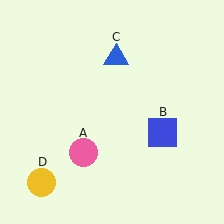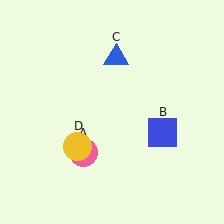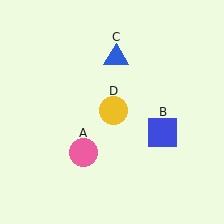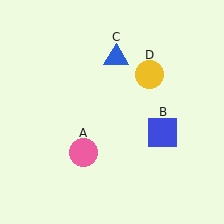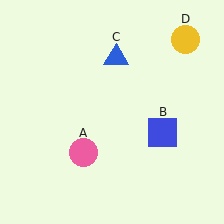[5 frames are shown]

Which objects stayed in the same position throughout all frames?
Pink circle (object A) and blue square (object B) and blue triangle (object C) remained stationary.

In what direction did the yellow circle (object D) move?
The yellow circle (object D) moved up and to the right.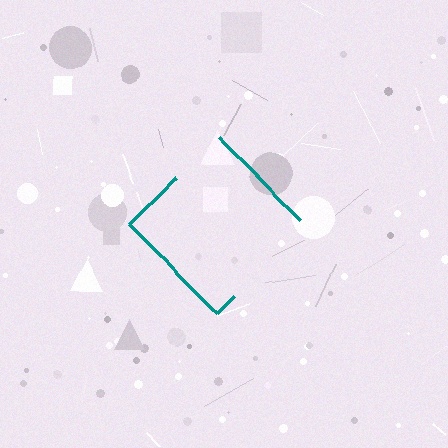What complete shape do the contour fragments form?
The contour fragments form a diamond.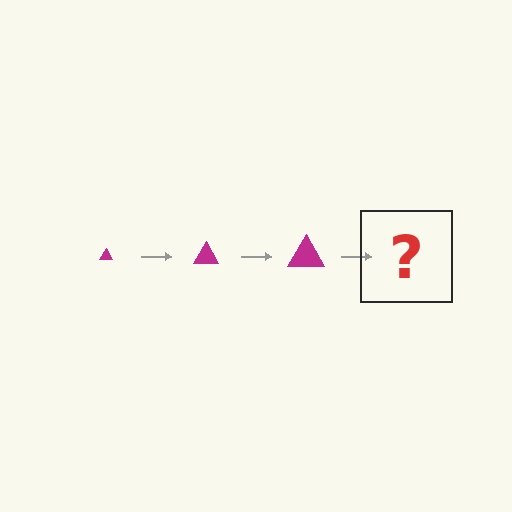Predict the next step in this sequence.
The next step is a magenta triangle, larger than the previous one.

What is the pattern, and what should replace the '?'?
The pattern is that the triangle gets progressively larger each step. The '?' should be a magenta triangle, larger than the previous one.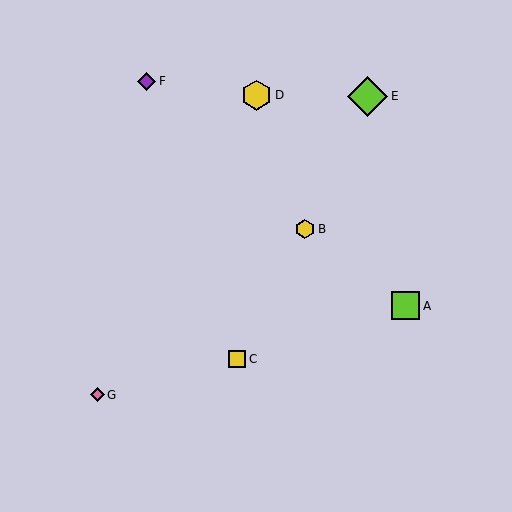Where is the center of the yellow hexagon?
The center of the yellow hexagon is at (257, 95).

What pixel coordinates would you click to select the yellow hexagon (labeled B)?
Click at (305, 229) to select the yellow hexagon B.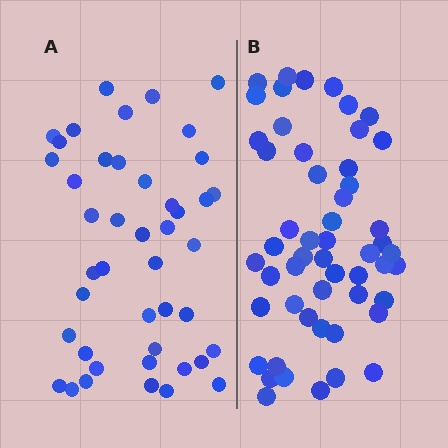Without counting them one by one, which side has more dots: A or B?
Region B (the right region) has more dots.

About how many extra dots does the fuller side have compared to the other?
Region B has roughly 8 or so more dots than region A.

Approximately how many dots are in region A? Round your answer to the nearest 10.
About 40 dots. (The exact count is 44, which rounds to 40.)